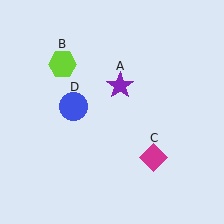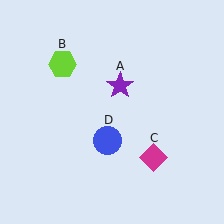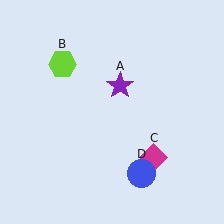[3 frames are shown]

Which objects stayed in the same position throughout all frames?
Purple star (object A) and lime hexagon (object B) and magenta diamond (object C) remained stationary.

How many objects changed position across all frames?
1 object changed position: blue circle (object D).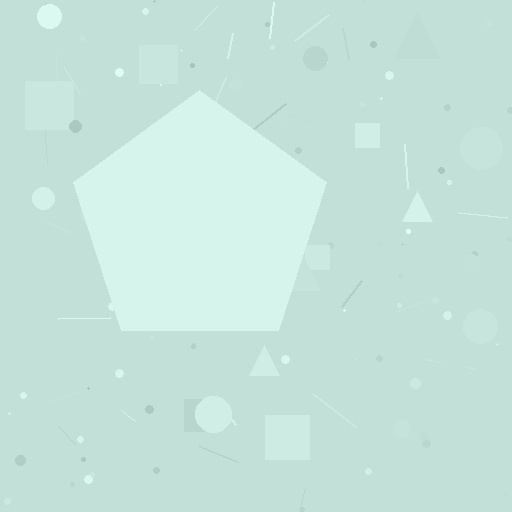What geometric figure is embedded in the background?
A pentagon is embedded in the background.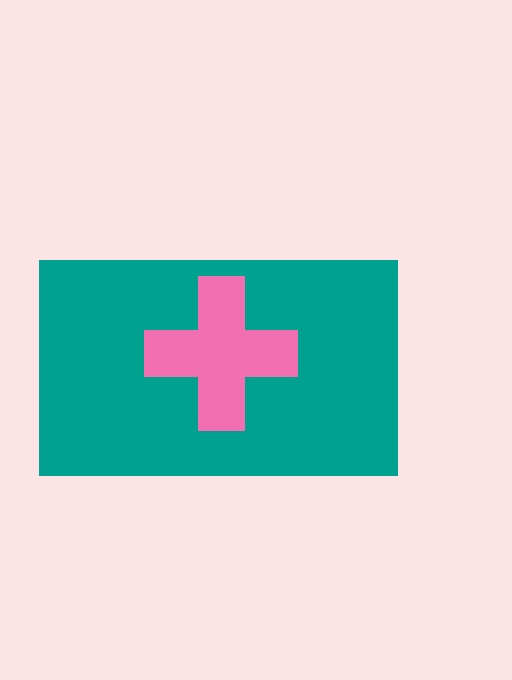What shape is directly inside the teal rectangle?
The pink cross.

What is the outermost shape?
The teal rectangle.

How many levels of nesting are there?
2.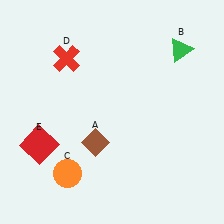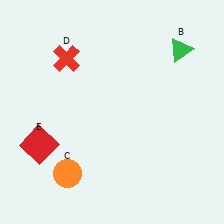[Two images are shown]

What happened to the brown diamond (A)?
The brown diamond (A) was removed in Image 2. It was in the bottom-left area of Image 1.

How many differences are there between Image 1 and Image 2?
There is 1 difference between the two images.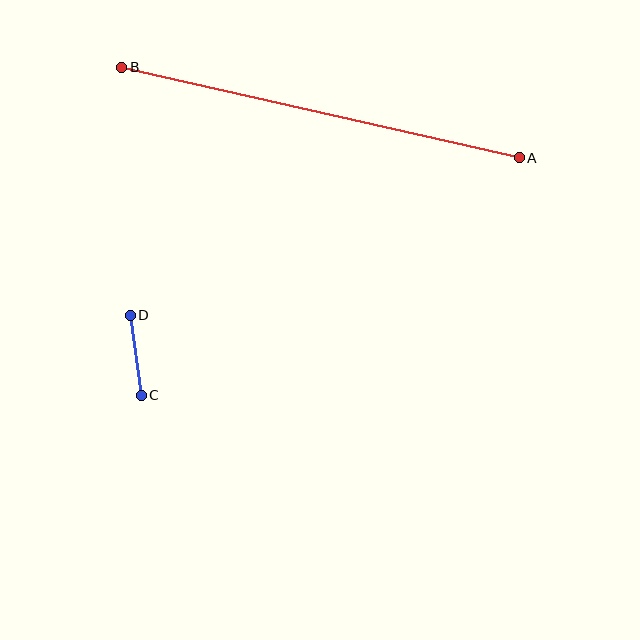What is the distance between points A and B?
The distance is approximately 408 pixels.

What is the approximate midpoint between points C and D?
The midpoint is at approximately (136, 355) pixels.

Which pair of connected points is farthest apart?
Points A and B are farthest apart.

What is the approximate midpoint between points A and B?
The midpoint is at approximately (320, 113) pixels.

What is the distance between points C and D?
The distance is approximately 81 pixels.